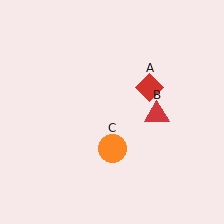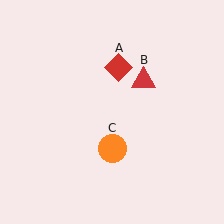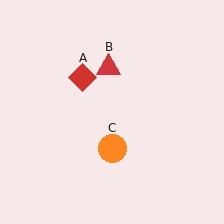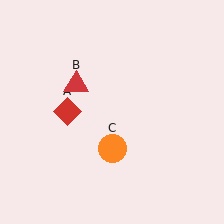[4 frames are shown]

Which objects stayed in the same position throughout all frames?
Orange circle (object C) remained stationary.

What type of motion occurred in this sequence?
The red diamond (object A), red triangle (object B) rotated counterclockwise around the center of the scene.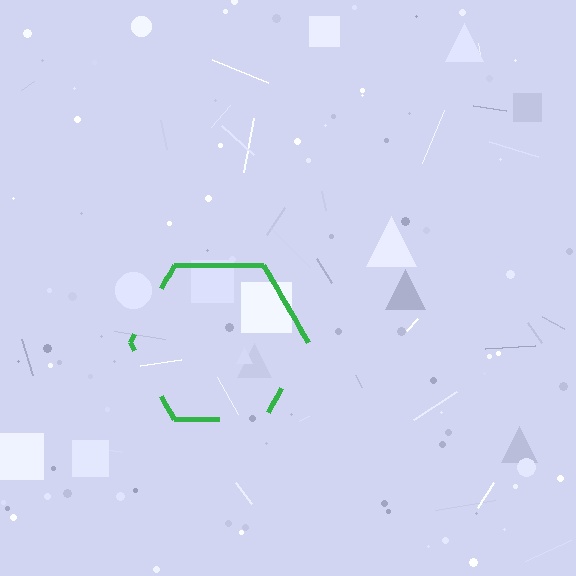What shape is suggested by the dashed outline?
The dashed outline suggests a hexagon.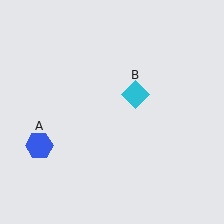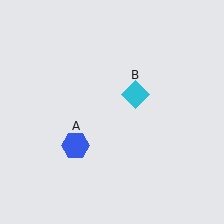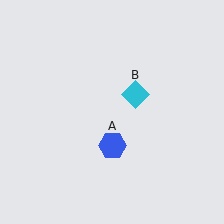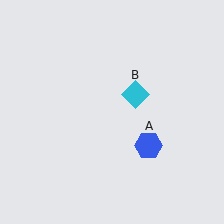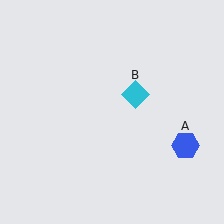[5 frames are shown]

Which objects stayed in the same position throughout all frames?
Cyan diamond (object B) remained stationary.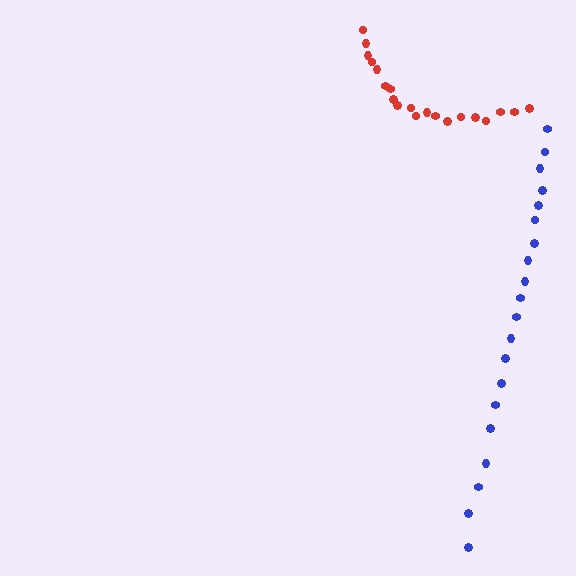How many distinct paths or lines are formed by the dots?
There are 2 distinct paths.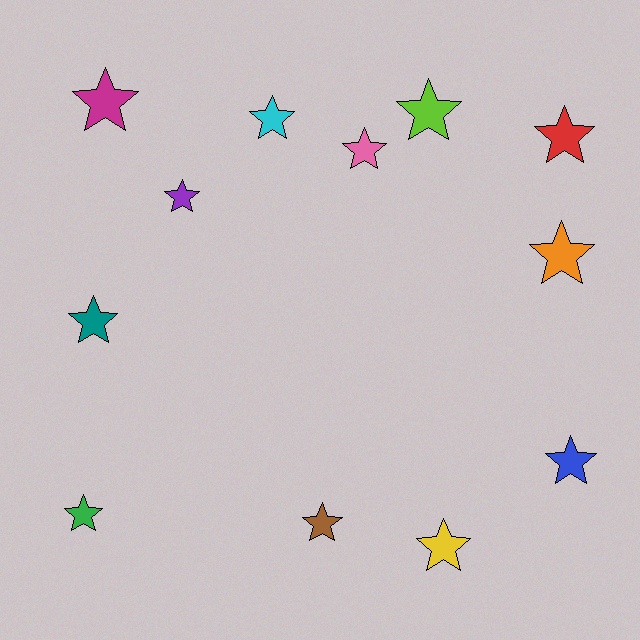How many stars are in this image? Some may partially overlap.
There are 12 stars.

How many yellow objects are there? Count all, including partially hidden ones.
There is 1 yellow object.